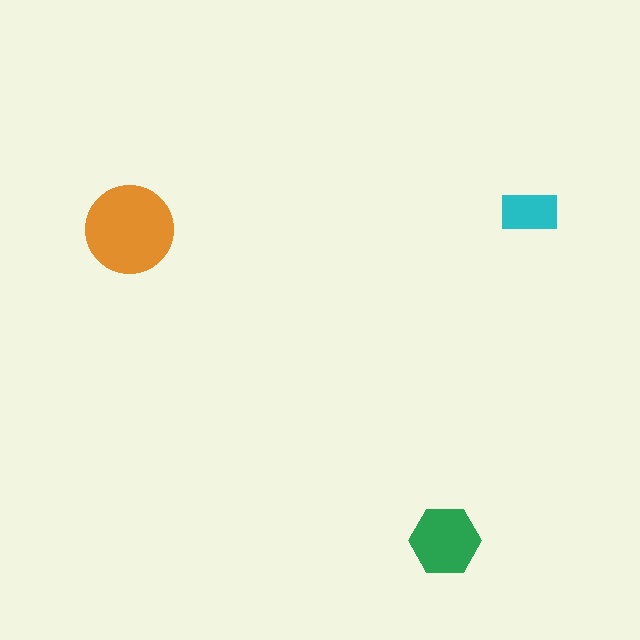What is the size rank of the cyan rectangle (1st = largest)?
3rd.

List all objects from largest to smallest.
The orange circle, the green hexagon, the cyan rectangle.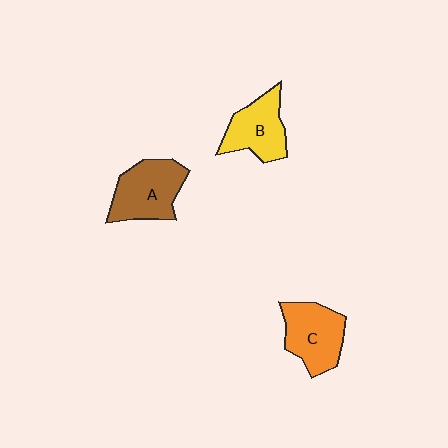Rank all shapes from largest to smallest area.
From largest to smallest: A (brown), C (orange), B (yellow).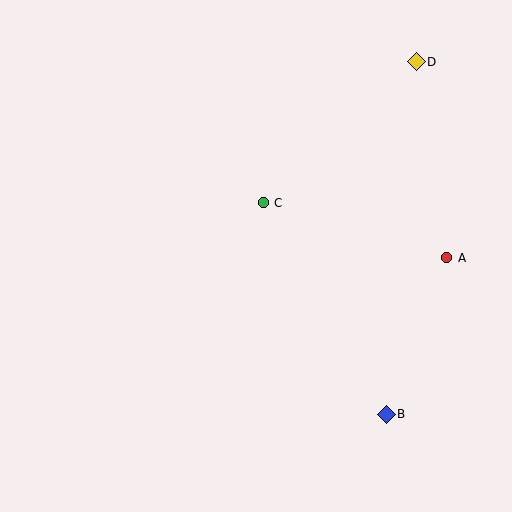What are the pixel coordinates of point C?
Point C is at (263, 203).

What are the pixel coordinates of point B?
Point B is at (386, 414).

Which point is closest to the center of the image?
Point C at (263, 203) is closest to the center.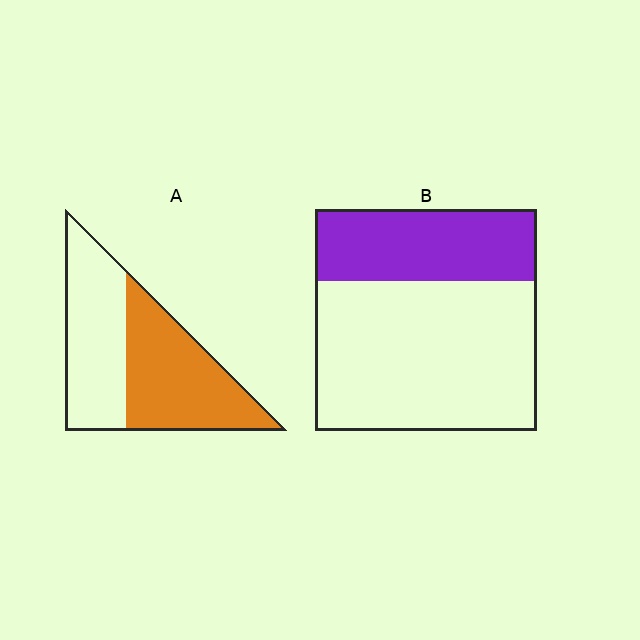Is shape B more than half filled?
No.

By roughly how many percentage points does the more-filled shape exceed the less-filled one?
By roughly 20 percentage points (A over B).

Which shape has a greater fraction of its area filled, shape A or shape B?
Shape A.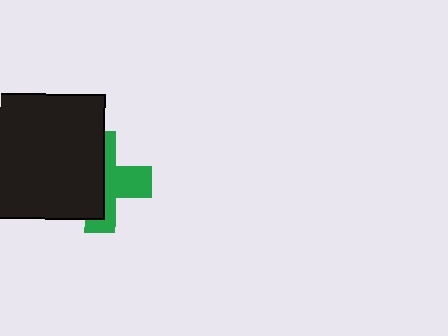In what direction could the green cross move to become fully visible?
The green cross could move right. That would shift it out from behind the black square entirely.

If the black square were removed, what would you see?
You would see the complete green cross.